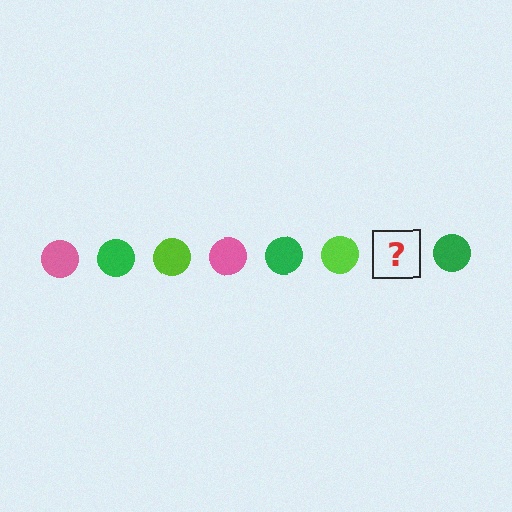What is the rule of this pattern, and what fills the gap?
The rule is that the pattern cycles through pink, green, lime circles. The gap should be filled with a pink circle.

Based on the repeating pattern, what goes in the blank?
The blank should be a pink circle.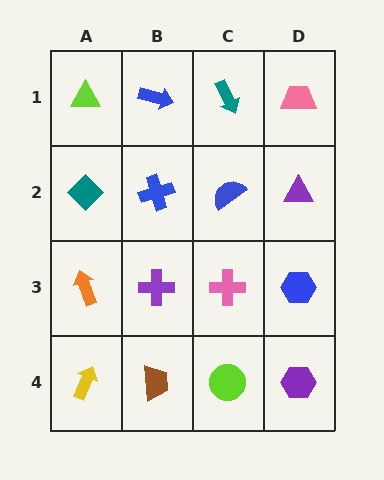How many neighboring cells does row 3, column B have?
4.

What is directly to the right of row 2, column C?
A purple triangle.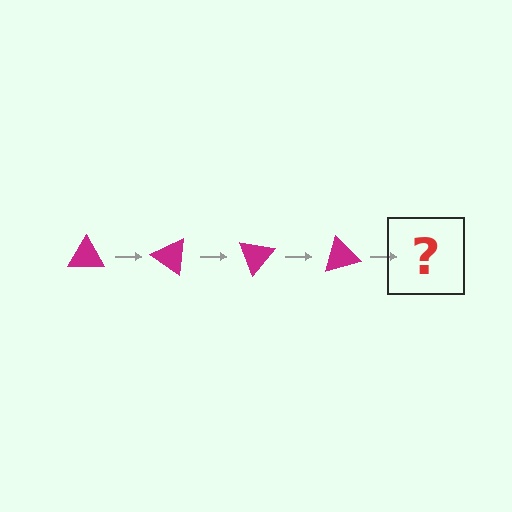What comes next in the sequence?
The next element should be a magenta triangle rotated 140 degrees.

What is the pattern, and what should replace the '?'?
The pattern is that the triangle rotates 35 degrees each step. The '?' should be a magenta triangle rotated 140 degrees.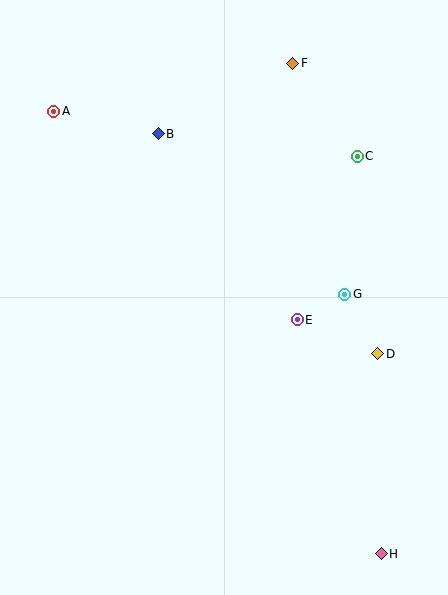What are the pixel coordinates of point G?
Point G is at (345, 294).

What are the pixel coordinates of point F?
Point F is at (293, 63).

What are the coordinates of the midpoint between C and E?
The midpoint between C and E is at (327, 238).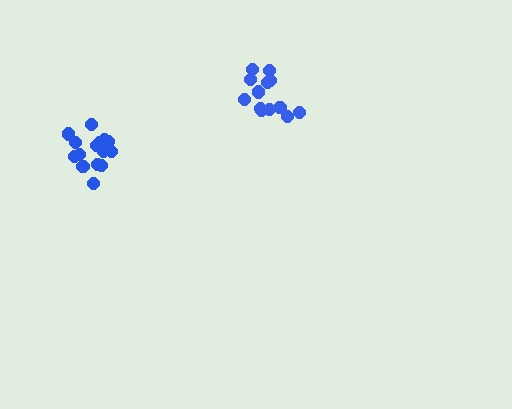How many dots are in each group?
Group 1: 13 dots, Group 2: 15 dots (28 total).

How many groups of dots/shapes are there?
There are 2 groups.